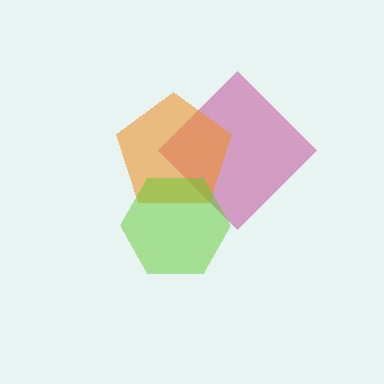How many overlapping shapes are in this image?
There are 3 overlapping shapes in the image.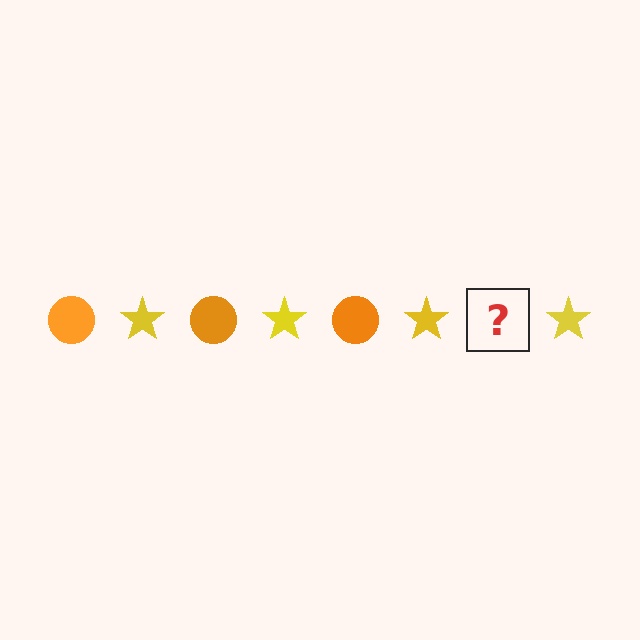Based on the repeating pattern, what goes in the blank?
The blank should be an orange circle.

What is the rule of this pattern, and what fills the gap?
The rule is that the pattern alternates between orange circle and yellow star. The gap should be filled with an orange circle.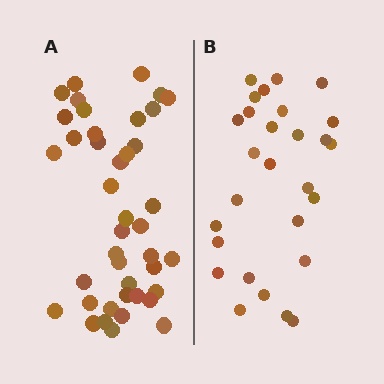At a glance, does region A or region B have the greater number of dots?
Region A (the left region) has more dots.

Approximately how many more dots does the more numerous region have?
Region A has approximately 15 more dots than region B.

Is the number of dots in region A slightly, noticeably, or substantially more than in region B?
Region A has substantially more. The ratio is roughly 1.5 to 1.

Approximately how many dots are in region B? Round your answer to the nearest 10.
About 30 dots. (The exact count is 28, which rounds to 30.)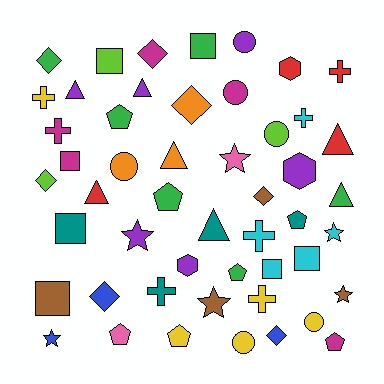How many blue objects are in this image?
There are 3 blue objects.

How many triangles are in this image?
There are 7 triangles.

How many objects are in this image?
There are 50 objects.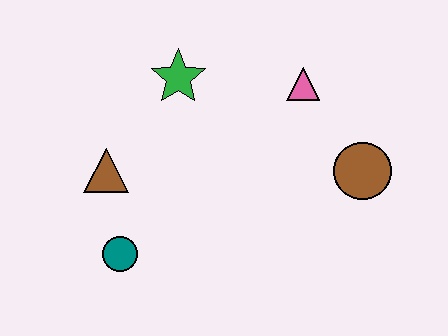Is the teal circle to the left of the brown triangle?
No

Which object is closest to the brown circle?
The pink triangle is closest to the brown circle.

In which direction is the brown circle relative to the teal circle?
The brown circle is to the right of the teal circle.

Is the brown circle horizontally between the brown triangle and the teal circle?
No